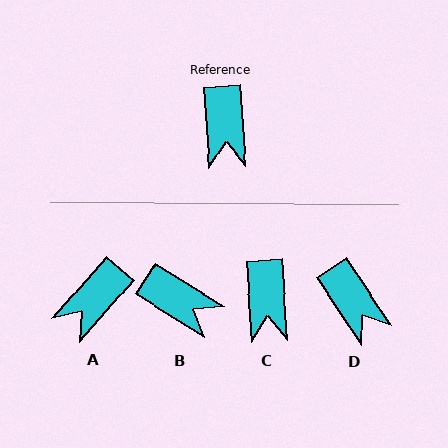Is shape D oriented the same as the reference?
No, it is off by about 30 degrees.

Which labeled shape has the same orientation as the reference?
C.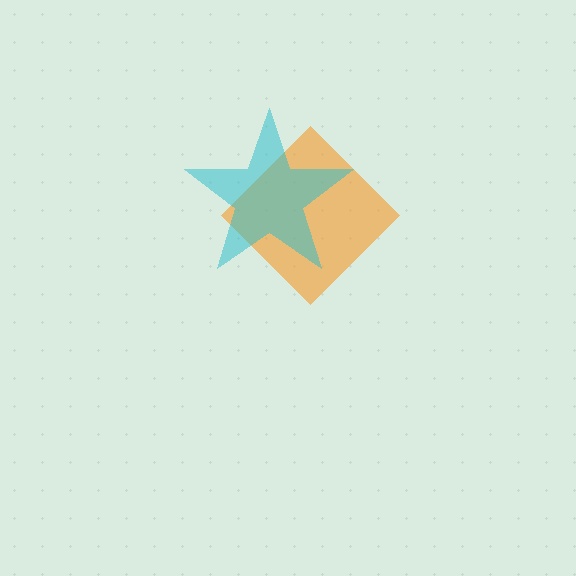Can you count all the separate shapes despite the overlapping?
Yes, there are 2 separate shapes.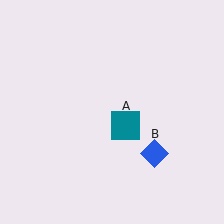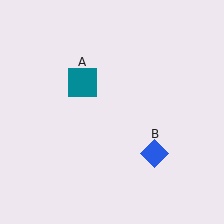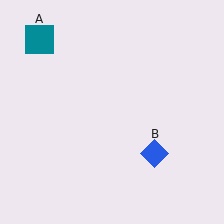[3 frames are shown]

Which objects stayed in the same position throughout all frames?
Blue diamond (object B) remained stationary.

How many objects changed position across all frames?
1 object changed position: teal square (object A).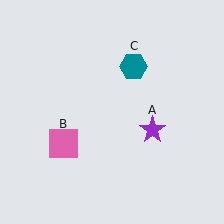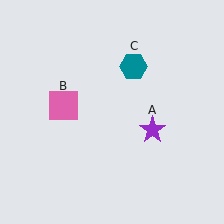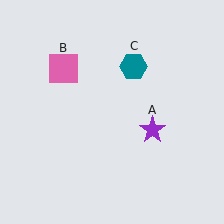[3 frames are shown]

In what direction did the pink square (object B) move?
The pink square (object B) moved up.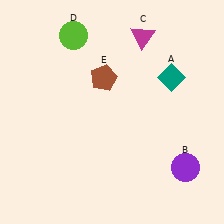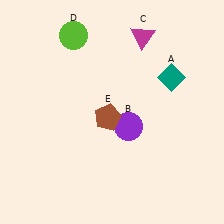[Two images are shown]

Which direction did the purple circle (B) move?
The purple circle (B) moved left.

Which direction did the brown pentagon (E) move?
The brown pentagon (E) moved down.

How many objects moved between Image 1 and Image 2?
2 objects moved between the two images.